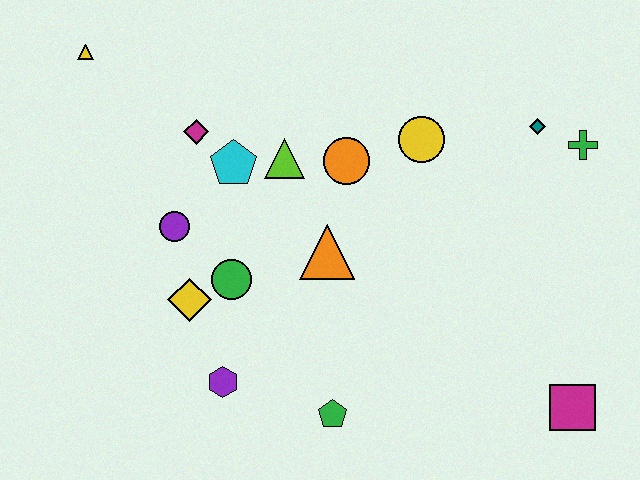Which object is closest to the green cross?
The teal diamond is closest to the green cross.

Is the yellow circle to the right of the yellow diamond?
Yes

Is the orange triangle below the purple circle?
Yes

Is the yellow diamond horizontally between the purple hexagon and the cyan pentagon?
No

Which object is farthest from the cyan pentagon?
The magenta square is farthest from the cyan pentagon.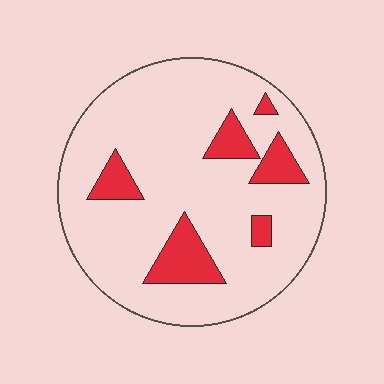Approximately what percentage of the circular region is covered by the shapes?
Approximately 15%.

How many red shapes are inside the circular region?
6.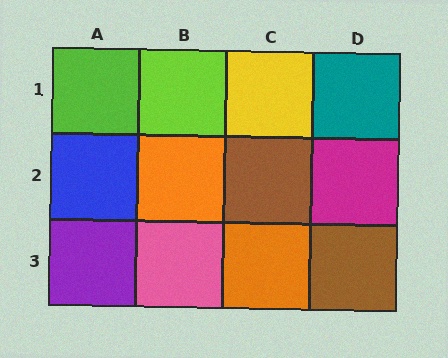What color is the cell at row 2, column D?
Magenta.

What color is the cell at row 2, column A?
Blue.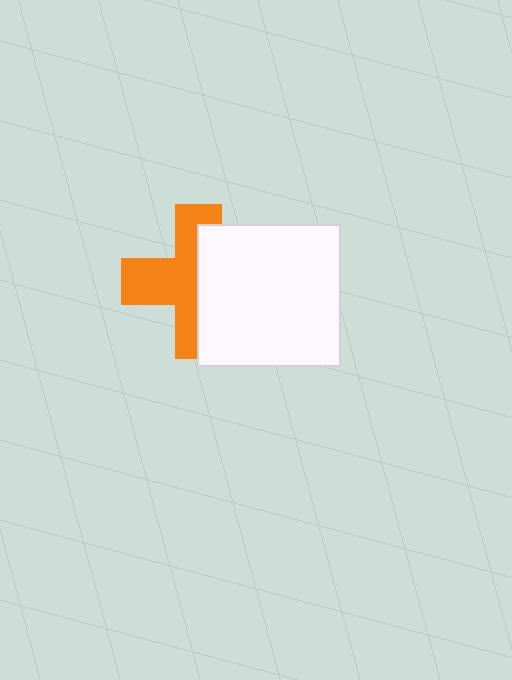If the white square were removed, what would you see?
You would see the complete orange cross.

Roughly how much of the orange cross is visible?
About half of it is visible (roughly 53%).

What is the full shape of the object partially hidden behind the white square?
The partially hidden object is an orange cross.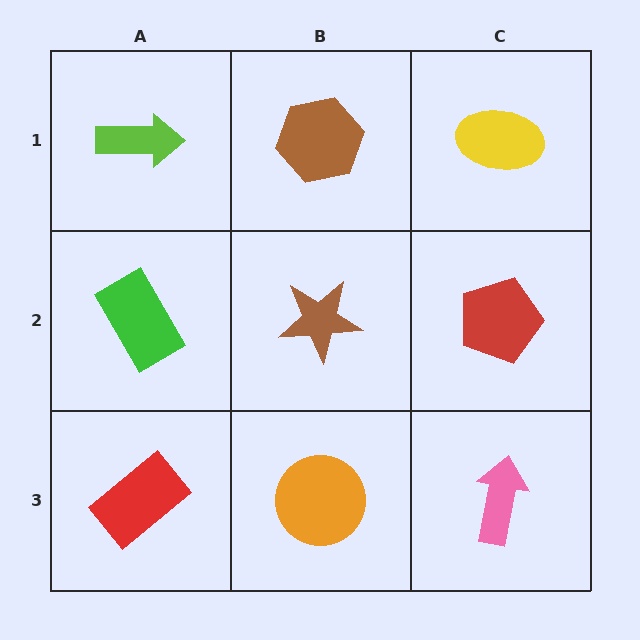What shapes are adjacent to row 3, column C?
A red pentagon (row 2, column C), an orange circle (row 3, column B).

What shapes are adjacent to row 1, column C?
A red pentagon (row 2, column C), a brown hexagon (row 1, column B).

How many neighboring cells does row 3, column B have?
3.